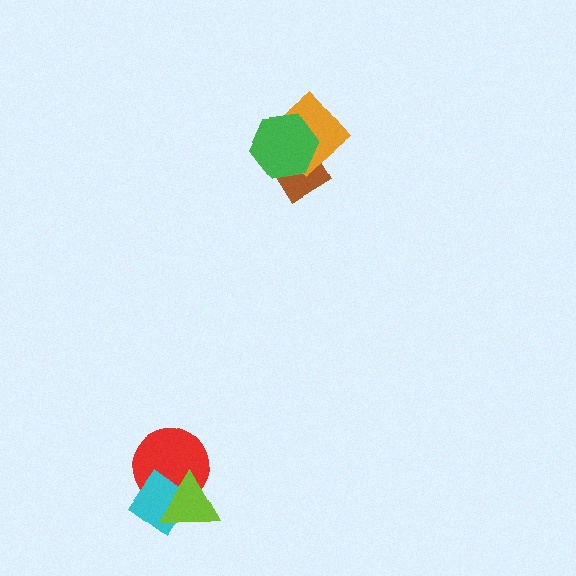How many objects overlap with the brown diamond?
2 objects overlap with the brown diamond.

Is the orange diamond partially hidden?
Yes, it is partially covered by another shape.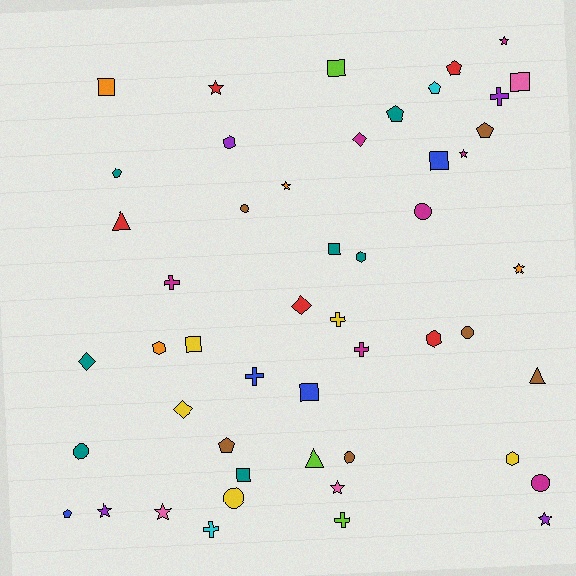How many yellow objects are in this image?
There are 5 yellow objects.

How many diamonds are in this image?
There are 4 diamonds.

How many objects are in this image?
There are 50 objects.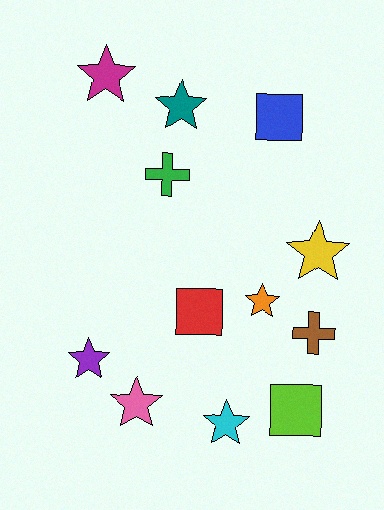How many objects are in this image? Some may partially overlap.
There are 12 objects.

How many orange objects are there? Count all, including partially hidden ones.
There is 1 orange object.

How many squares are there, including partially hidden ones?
There are 3 squares.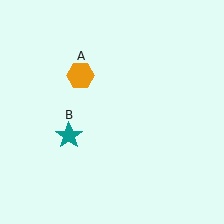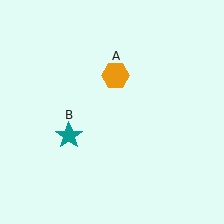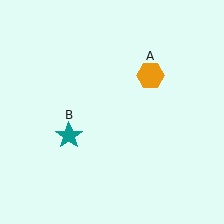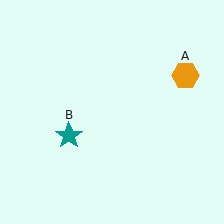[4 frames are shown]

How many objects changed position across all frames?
1 object changed position: orange hexagon (object A).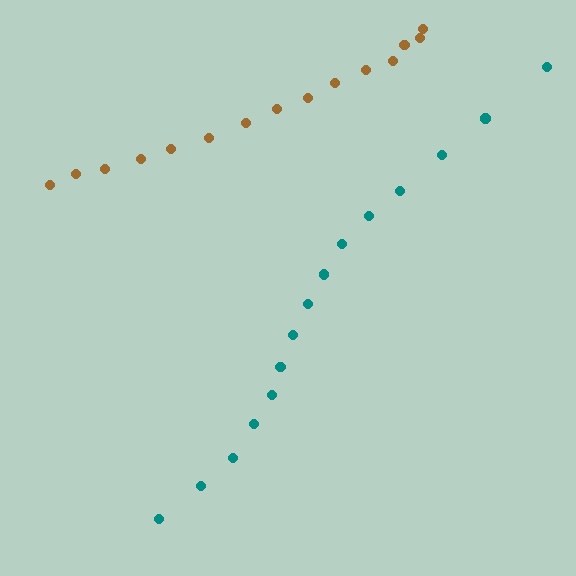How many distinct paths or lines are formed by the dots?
There are 2 distinct paths.